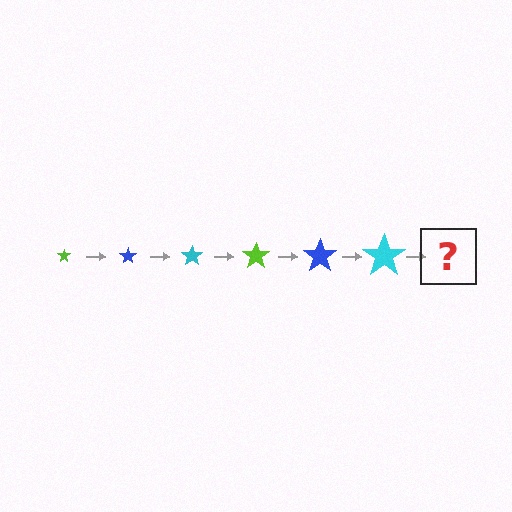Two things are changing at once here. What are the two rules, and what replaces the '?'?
The two rules are that the star grows larger each step and the color cycles through lime, blue, and cyan. The '?' should be a lime star, larger than the previous one.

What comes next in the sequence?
The next element should be a lime star, larger than the previous one.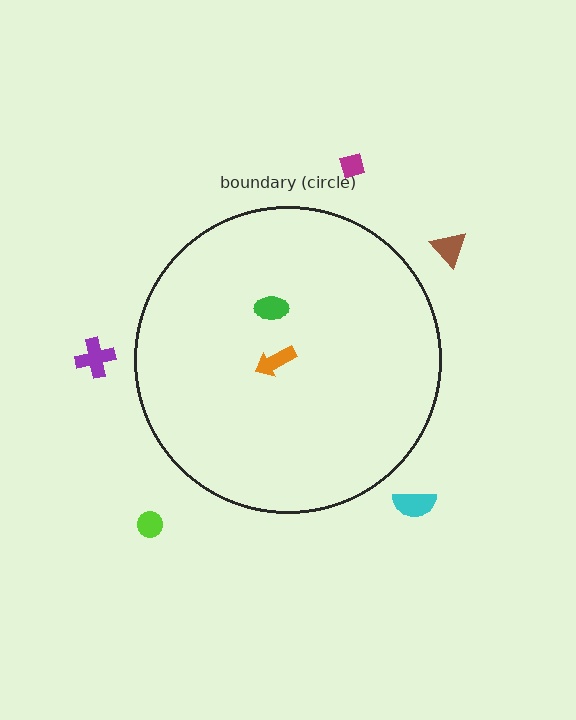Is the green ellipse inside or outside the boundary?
Inside.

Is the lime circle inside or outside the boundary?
Outside.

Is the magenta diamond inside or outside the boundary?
Outside.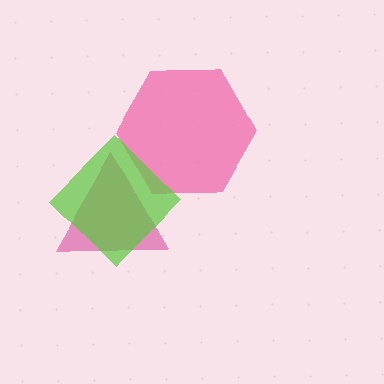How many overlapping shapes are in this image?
There are 3 overlapping shapes in the image.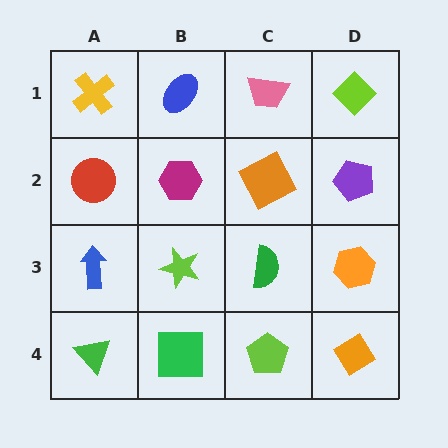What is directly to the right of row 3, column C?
An orange hexagon.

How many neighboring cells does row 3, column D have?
3.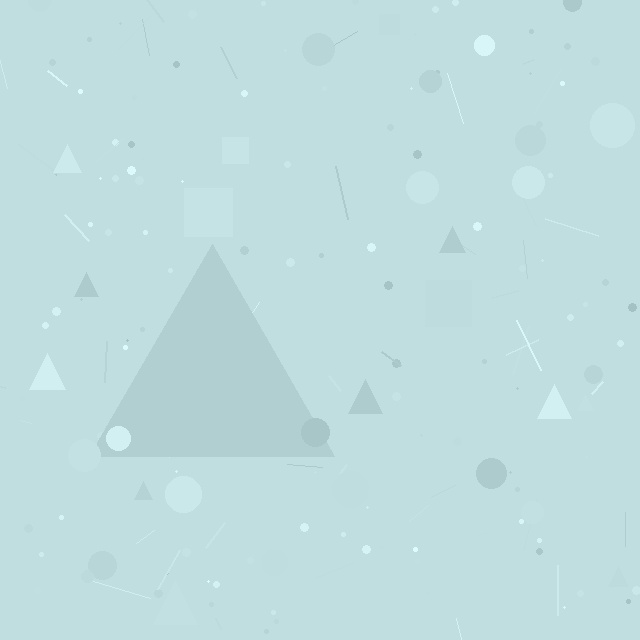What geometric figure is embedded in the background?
A triangle is embedded in the background.